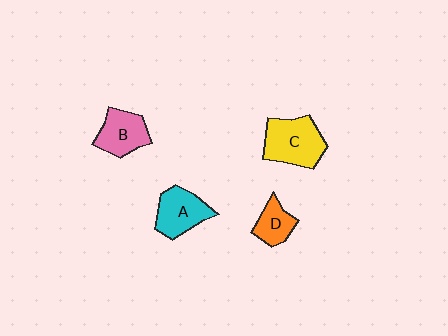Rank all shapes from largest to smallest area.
From largest to smallest: C (yellow), A (cyan), B (pink), D (orange).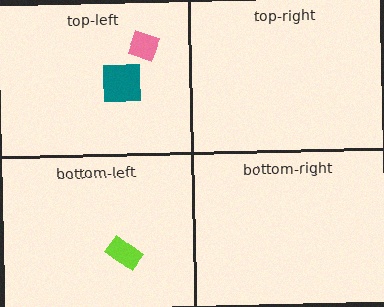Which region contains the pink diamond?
The top-left region.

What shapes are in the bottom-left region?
The lime rectangle.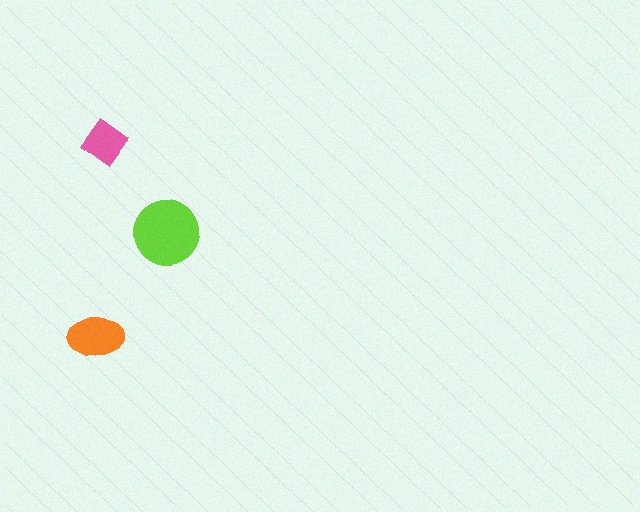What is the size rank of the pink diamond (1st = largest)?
3rd.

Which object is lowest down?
The orange ellipse is bottommost.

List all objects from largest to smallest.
The lime circle, the orange ellipse, the pink diamond.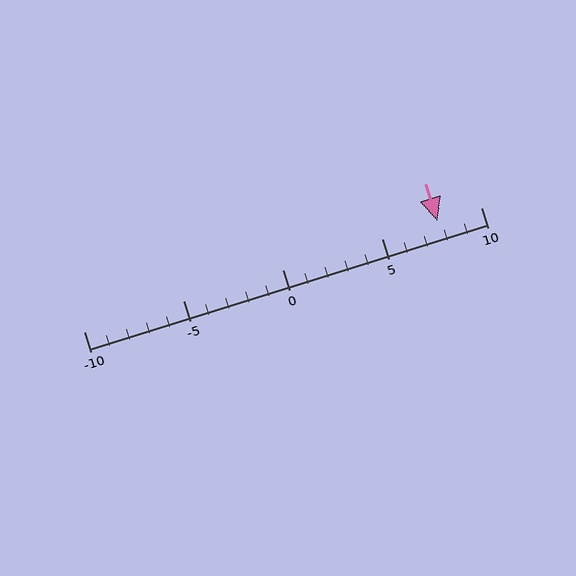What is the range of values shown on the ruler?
The ruler shows values from -10 to 10.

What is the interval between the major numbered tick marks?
The major tick marks are spaced 5 units apart.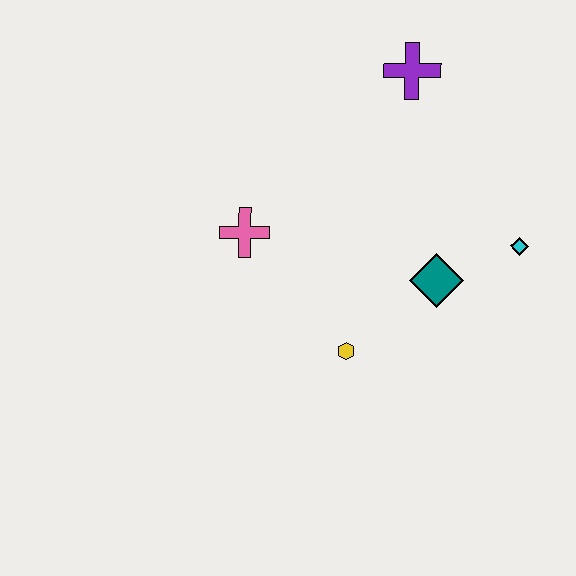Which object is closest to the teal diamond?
The cyan diamond is closest to the teal diamond.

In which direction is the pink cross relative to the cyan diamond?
The pink cross is to the left of the cyan diamond.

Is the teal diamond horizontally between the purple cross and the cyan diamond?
Yes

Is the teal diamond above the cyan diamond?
No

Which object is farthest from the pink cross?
The cyan diamond is farthest from the pink cross.